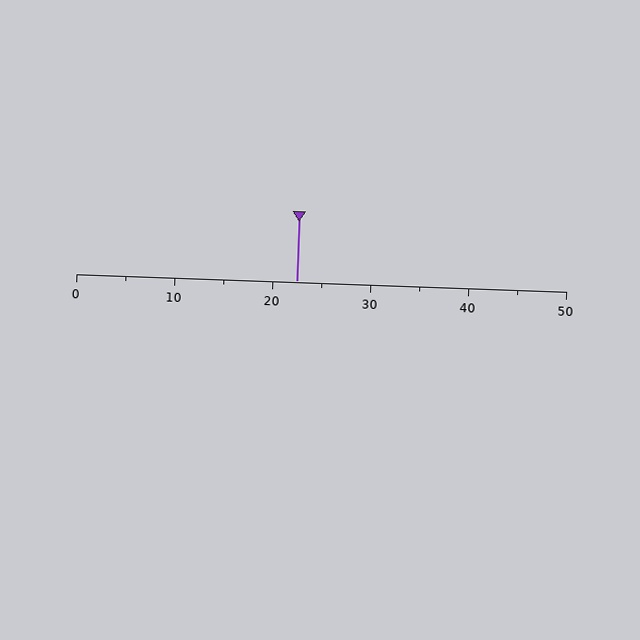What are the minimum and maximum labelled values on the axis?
The axis runs from 0 to 50.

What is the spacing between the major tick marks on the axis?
The major ticks are spaced 10 apart.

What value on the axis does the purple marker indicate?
The marker indicates approximately 22.5.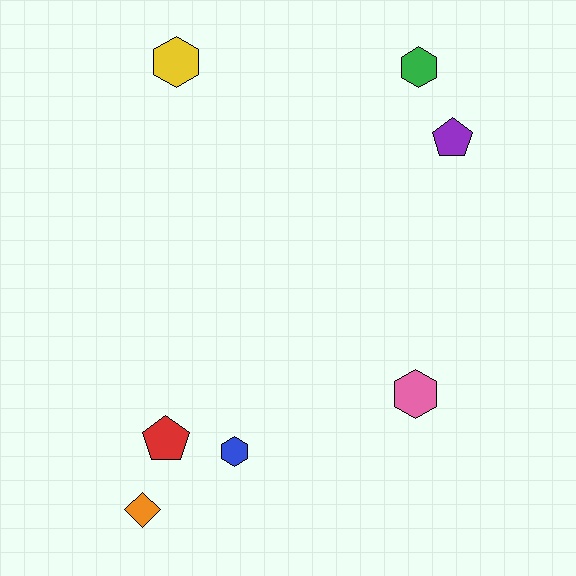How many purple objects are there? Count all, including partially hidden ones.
There is 1 purple object.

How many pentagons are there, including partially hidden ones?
There are 2 pentagons.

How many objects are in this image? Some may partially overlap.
There are 7 objects.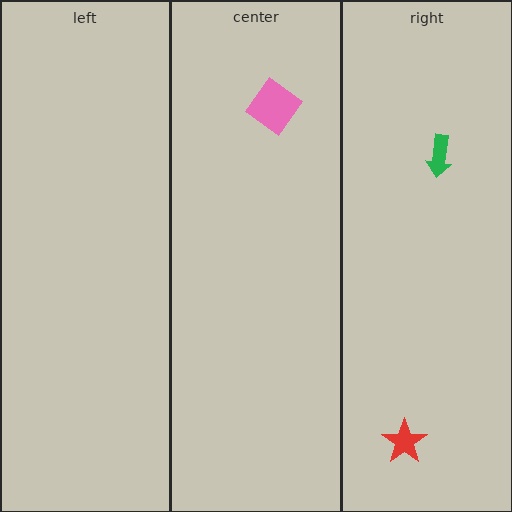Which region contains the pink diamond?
The center region.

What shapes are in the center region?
The pink diamond.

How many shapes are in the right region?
2.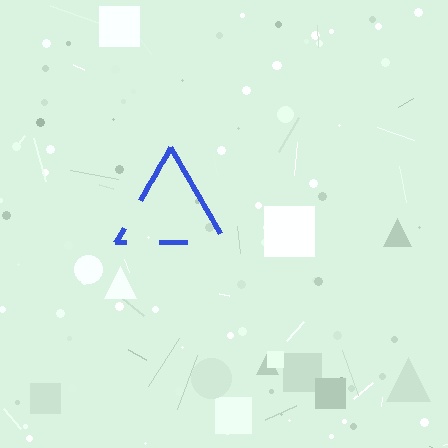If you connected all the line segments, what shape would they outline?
They would outline a triangle.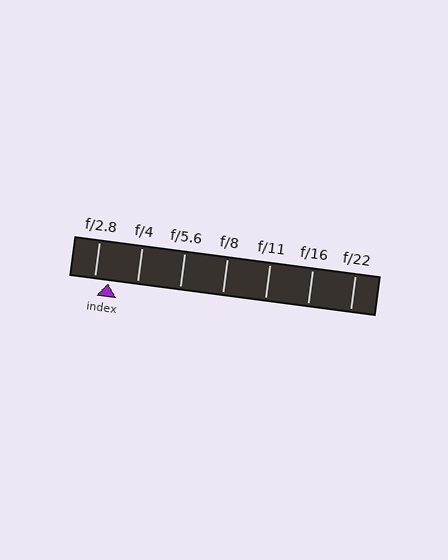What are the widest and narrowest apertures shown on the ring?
The widest aperture shown is f/2.8 and the narrowest is f/22.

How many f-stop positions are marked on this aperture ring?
There are 7 f-stop positions marked.